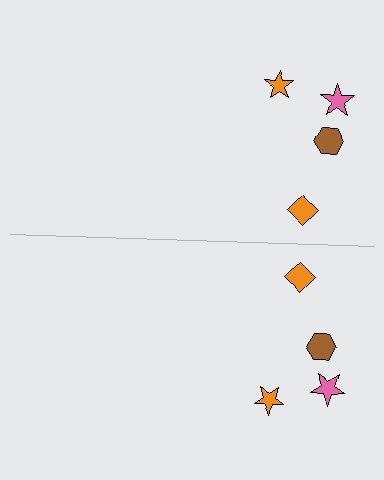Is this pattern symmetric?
Yes, this pattern has bilateral (reflection) symmetry.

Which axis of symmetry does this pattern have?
The pattern has a horizontal axis of symmetry running through the center of the image.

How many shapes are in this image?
There are 8 shapes in this image.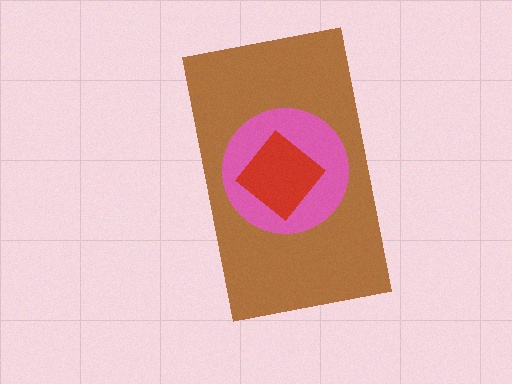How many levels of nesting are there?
3.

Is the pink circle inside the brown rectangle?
Yes.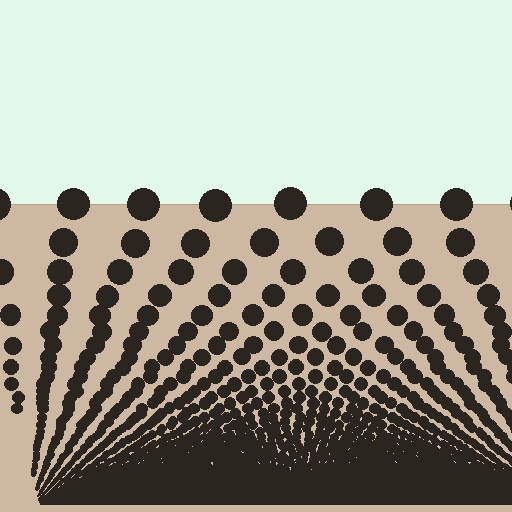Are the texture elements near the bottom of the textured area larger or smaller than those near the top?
Smaller. The gradient is inverted — elements near the bottom are smaller and denser.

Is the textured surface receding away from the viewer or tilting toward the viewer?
The surface appears to tilt toward the viewer. Texture elements get larger and sparser toward the top.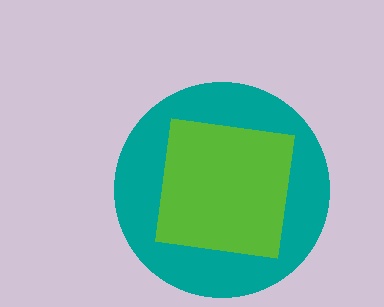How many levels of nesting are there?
2.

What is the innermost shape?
The lime square.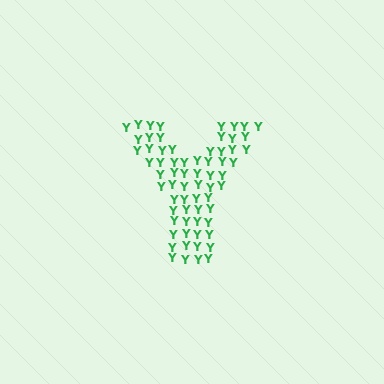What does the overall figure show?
The overall figure shows the letter Y.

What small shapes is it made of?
It is made of small letter Y's.